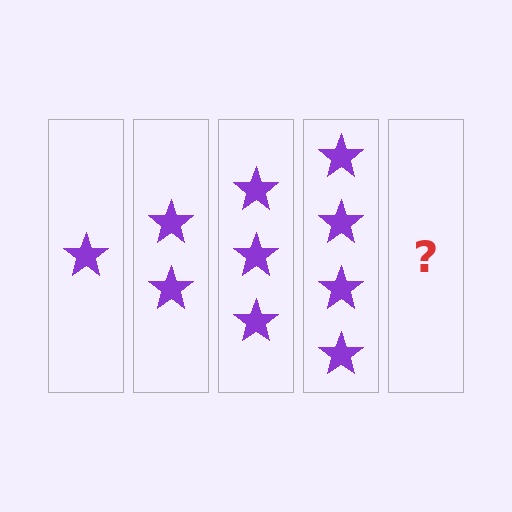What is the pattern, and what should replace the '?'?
The pattern is that each step adds one more star. The '?' should be 5 stars.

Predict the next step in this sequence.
The next step is 5 stars.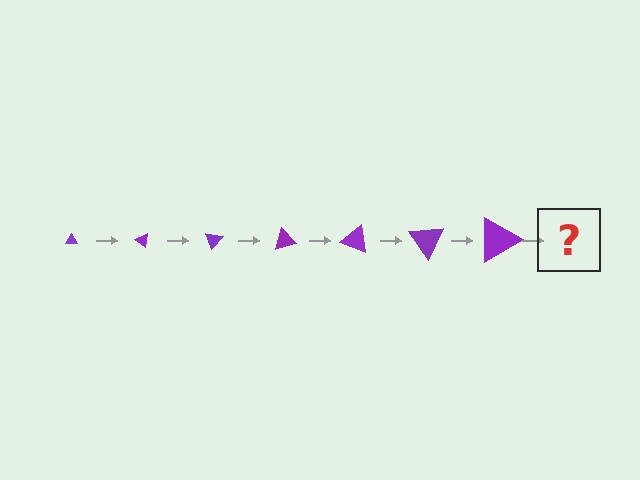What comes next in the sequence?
The next element should be a triangle, larger than the previous one and rotated 245 degrees from the start.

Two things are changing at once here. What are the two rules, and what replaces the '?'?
The two rules are that the triangle grows larger each step and it rotates 35 degrees each step. The '?' should be a triangle, larger than the previous one and rotated 245 degrees from the start.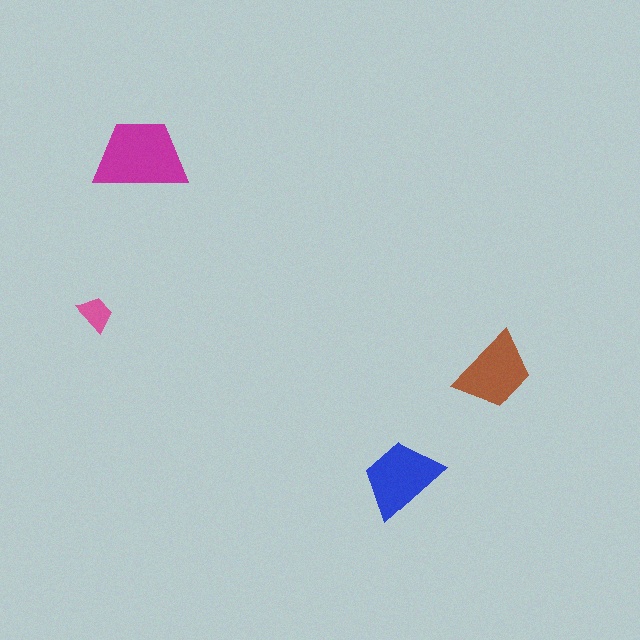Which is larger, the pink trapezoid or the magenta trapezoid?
The magenta one.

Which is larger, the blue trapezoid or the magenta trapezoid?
The magenta one.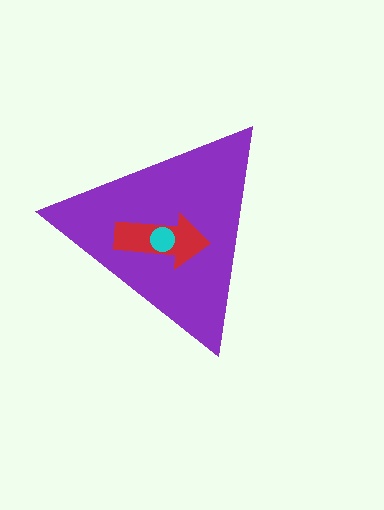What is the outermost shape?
The purple triangle.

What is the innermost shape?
The cyan circle.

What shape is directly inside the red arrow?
The cyan circle.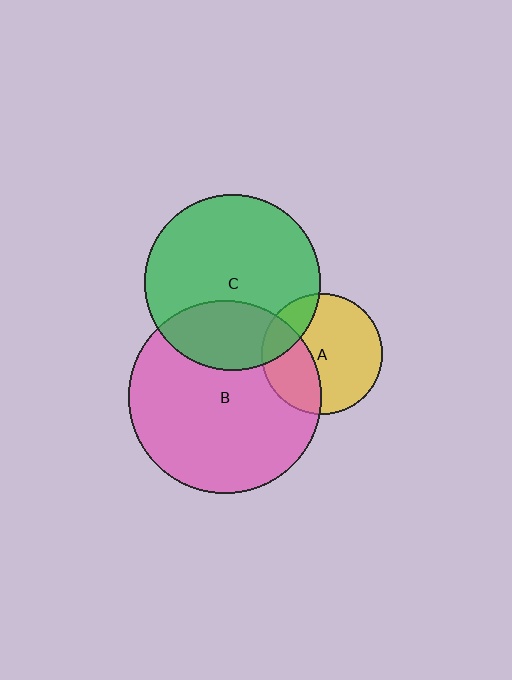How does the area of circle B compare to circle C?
Approximately 1.2 times.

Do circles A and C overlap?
Yes.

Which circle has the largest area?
Circle B (pink).